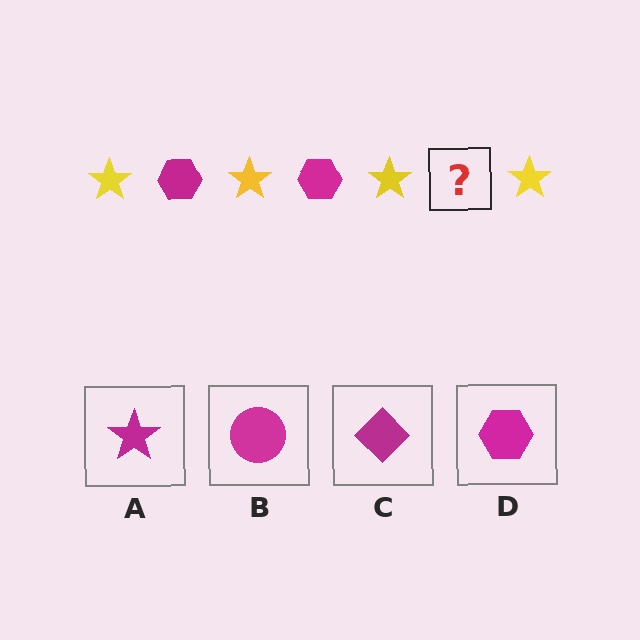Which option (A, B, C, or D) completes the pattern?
D.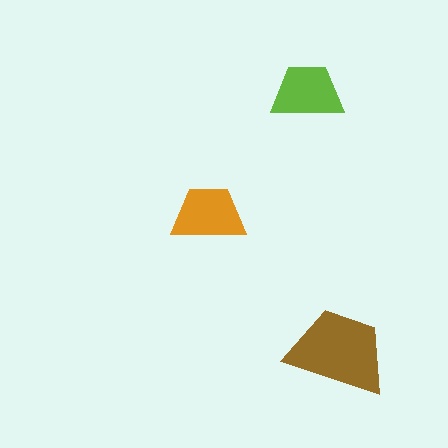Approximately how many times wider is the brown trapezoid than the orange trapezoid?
About 1.5 times wider.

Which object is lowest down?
The brown trapezoid is bottommost.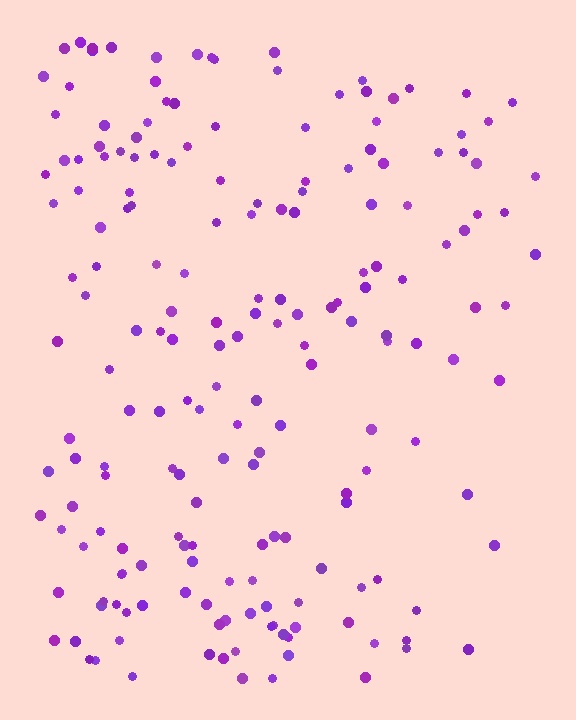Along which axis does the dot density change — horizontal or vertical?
Horizontal.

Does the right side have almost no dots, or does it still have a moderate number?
Still a moderate number, just noticeably fewer than the left.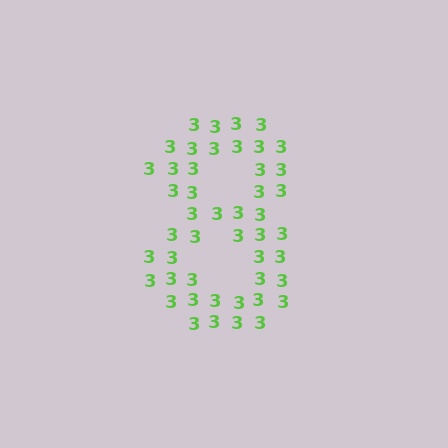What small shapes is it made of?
It is made of small digit 3's.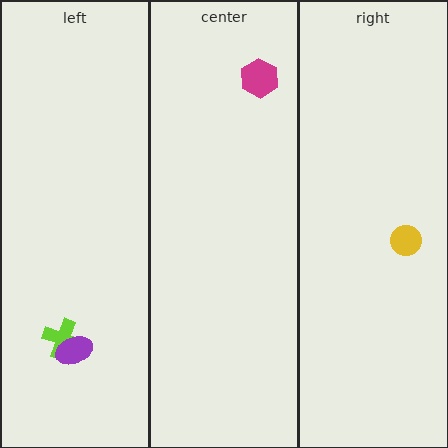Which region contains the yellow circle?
The right region.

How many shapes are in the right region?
1.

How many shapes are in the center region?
1.